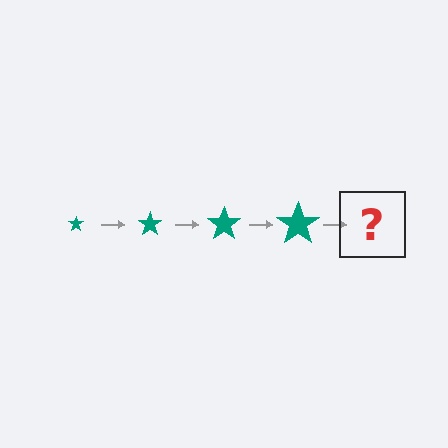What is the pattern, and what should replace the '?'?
The pattern is that the star gets progressively larger each step. The '?' should be a teal star, larger than the previous one.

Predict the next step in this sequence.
The next step is a teal star, larger than the previous one.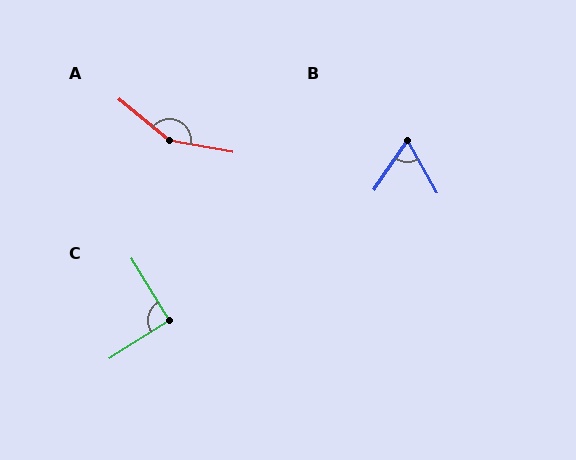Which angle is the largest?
A, at approximately 151 degrees.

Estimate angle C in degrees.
Approximately 91 degrees.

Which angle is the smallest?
B, at approximately 64 degrees.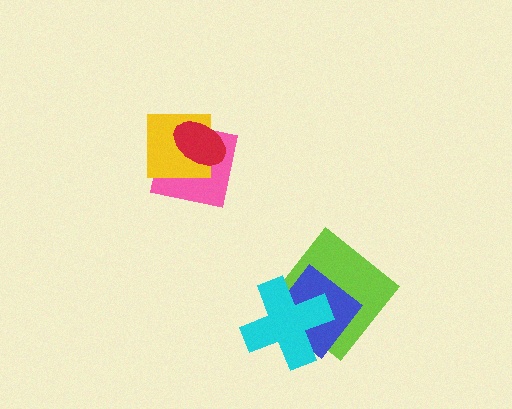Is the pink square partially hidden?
Yes, it is partially covered by another shape.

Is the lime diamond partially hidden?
Yes, it is partially covered by another shape.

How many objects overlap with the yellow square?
2 objects overlap with the yellow square.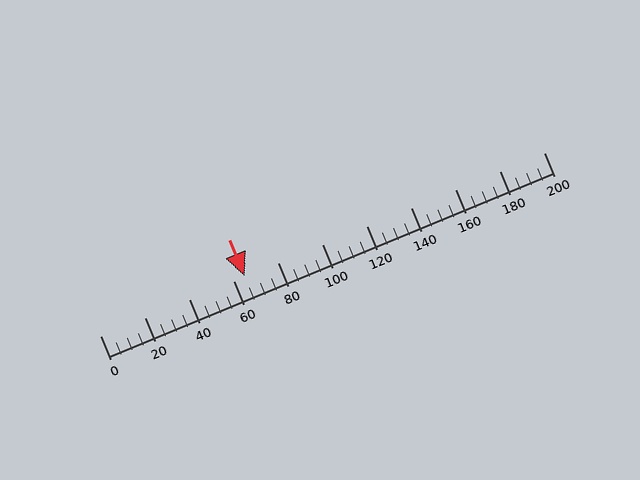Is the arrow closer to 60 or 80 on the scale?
The arrow is closer to 60.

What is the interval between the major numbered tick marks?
The major tick marks are spaced 20 units apart.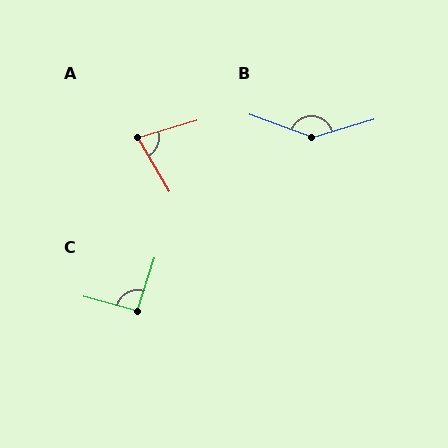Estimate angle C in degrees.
Approximately 93 degrees.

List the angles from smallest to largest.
A (76°), C (93°), B (143°).